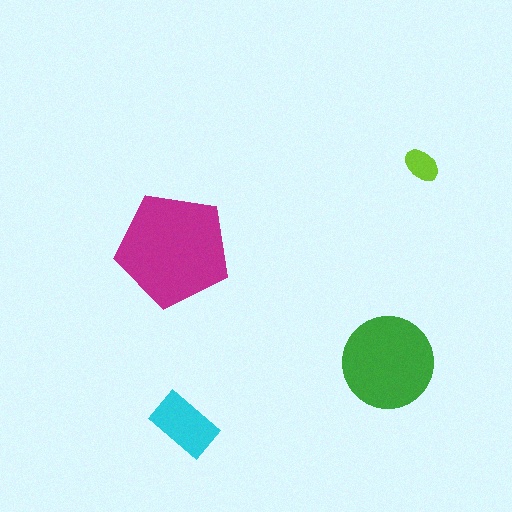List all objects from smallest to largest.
The lime ellipse, the cyan rectangle, the green circle, the magenta pentagon.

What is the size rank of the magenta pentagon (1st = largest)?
1st.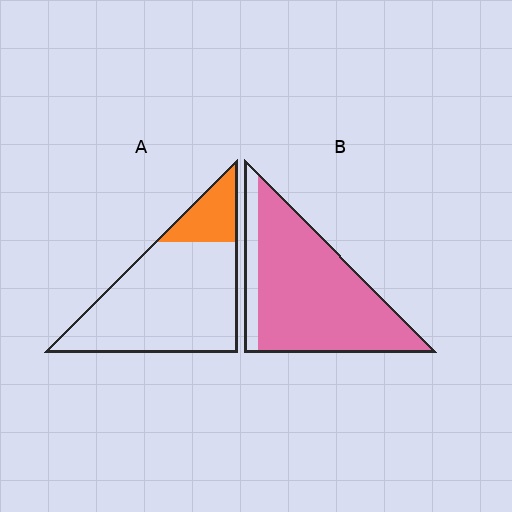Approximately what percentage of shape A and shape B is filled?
A is approximately 20% and B is approximately 85%.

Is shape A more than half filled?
No.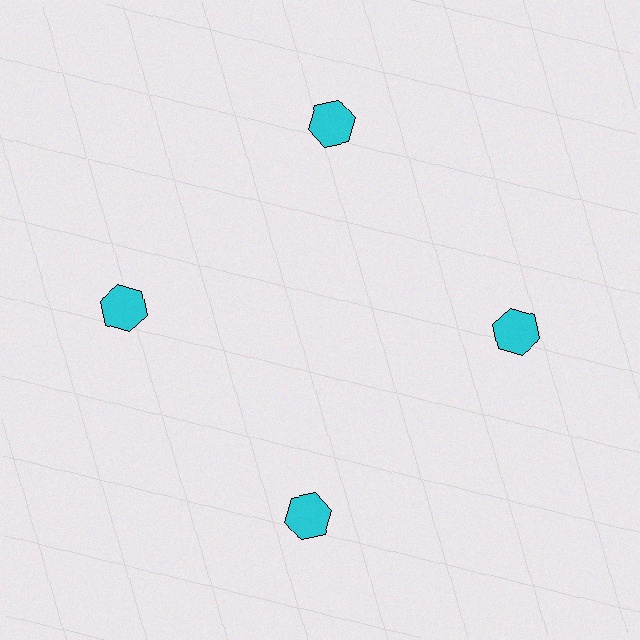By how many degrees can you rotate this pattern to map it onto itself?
The pattern maps onto itself every 90 degrees of rotation.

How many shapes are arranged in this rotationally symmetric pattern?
There are 4 shapes, arranged in 4 groups of 1.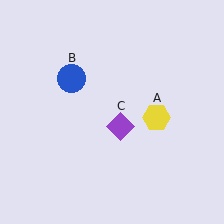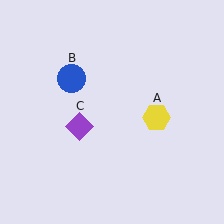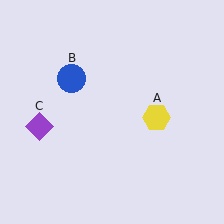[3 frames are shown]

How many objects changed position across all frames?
1 object changed position: purple diamond (object C).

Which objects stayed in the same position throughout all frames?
Yellow hexagon (object A) and blue circle (object B) remained stationary.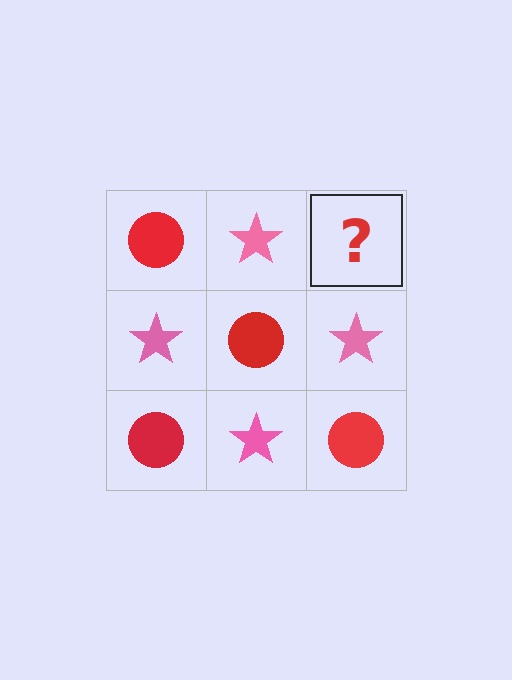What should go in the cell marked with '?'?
The missing cell should contain a red circle.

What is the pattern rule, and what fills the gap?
The rule is that it alternates red circle and pink star in a checkerboard pattern. The gap should be filled with a red circle.